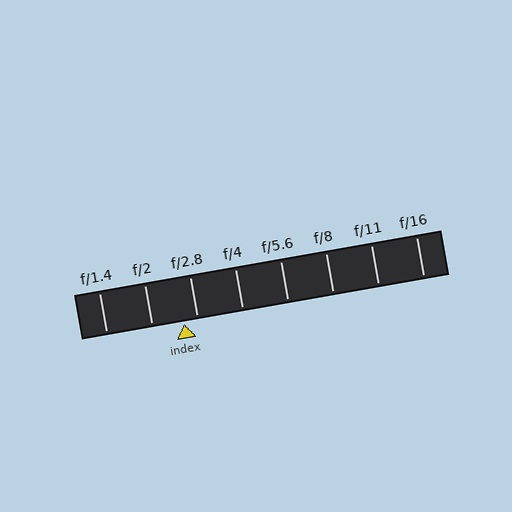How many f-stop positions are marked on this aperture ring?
There are 8 f-stop positions marked.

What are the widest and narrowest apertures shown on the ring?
The widest aperture shown is f/1.4 and the narrowest is f/16.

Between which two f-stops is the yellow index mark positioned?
The index mark is between f/2 and f/2.8.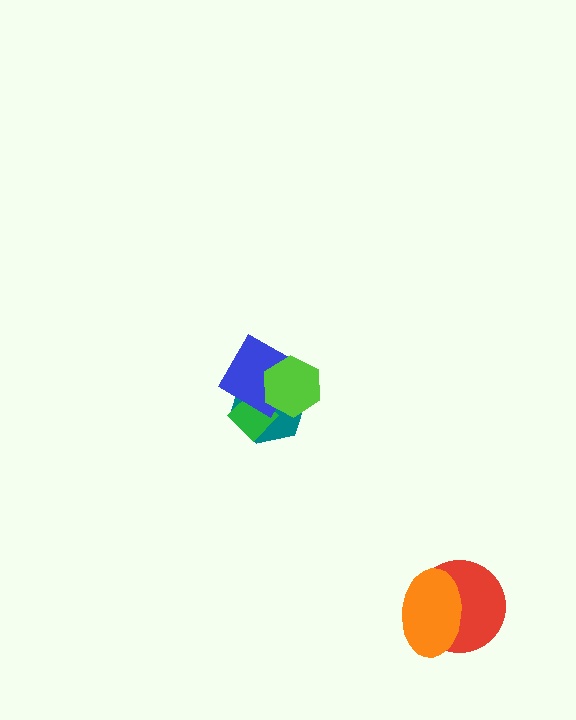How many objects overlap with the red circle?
1 object overlaps with the red circle.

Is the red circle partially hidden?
Yes, it is partially covered by another shape.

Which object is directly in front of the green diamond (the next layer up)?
The blue diamond is directly in front of the green diamond.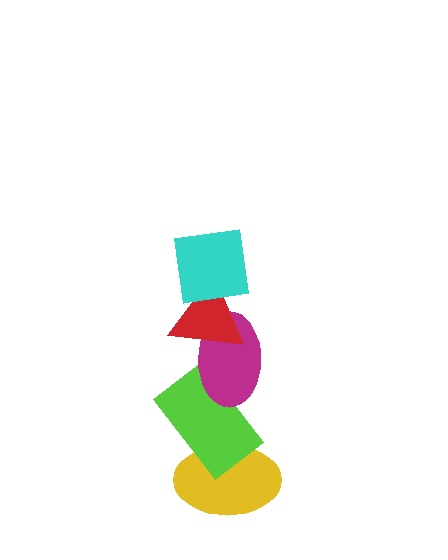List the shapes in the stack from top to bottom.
From top to bottom: the cyan square, the red triangle, the magenta ellipse, the lime rectangle, the yellow ellipse.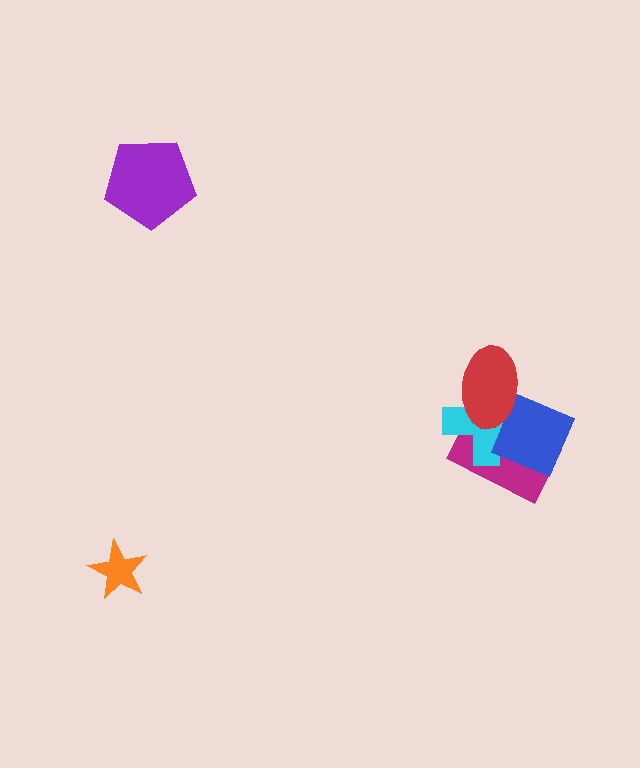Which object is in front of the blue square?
The red ellipse is in front of the blue square.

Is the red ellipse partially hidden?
No, no other shape covers it.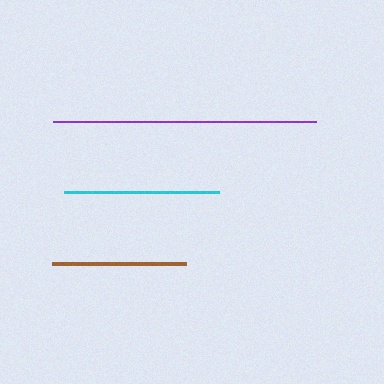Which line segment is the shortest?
The brown line is the shortest at approximately 134 pixels.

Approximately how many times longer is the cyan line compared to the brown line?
The cyan line is approximately 1.2 times the length of the brown line.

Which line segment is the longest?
The purple line is the longest at approximately 263 pixels.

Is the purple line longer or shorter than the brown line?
The purple line is longer than the brown line.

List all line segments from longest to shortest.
From longest to shortest: purple, cyan, brown.